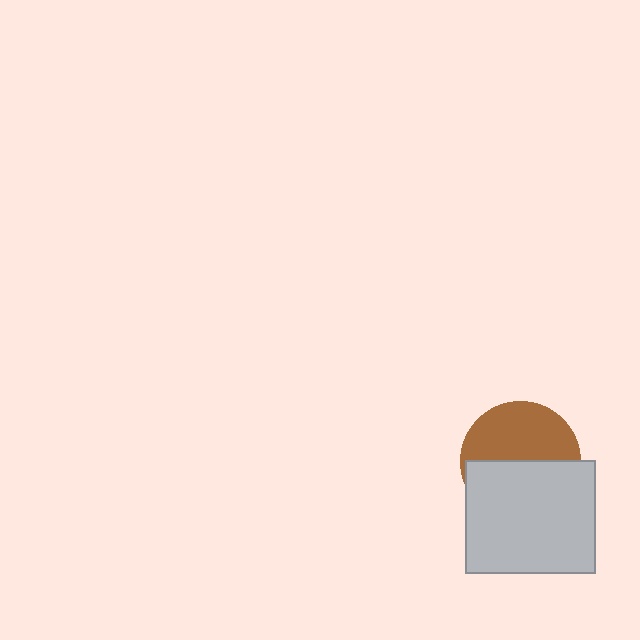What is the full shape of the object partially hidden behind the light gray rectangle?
The partially hidden object is a brown circle.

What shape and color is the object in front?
The object in front is a light gray rectangle.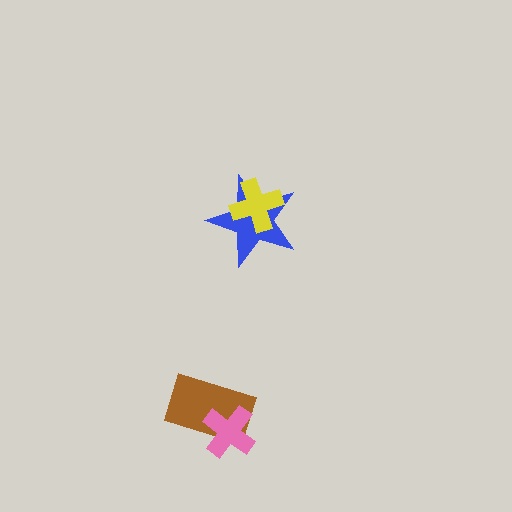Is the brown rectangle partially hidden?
Yes, it is partially covered by another shape.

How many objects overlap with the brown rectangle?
1 object overlaps with the brown rectangle.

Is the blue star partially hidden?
Yes, it is partially covered by another shape.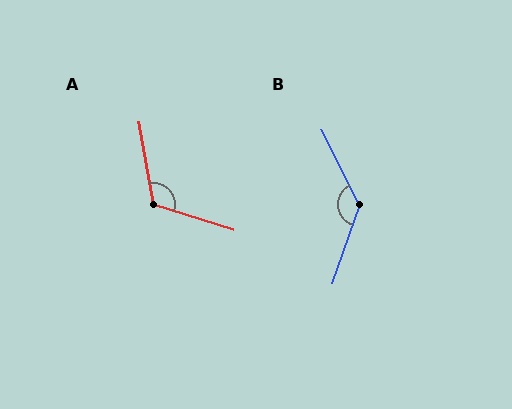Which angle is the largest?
B, at approximately 134 degrees.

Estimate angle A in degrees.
Approximately 117 degrees.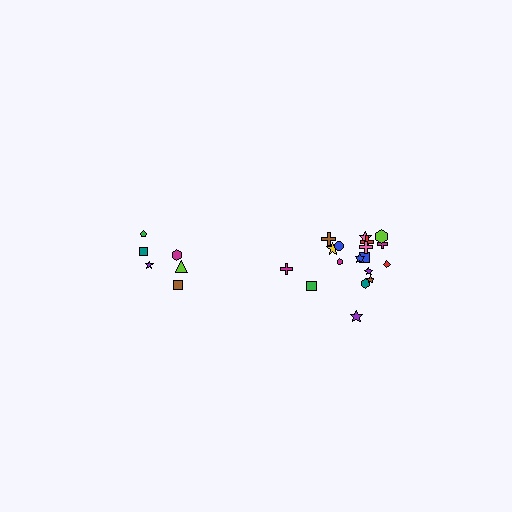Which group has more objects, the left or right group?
The right group.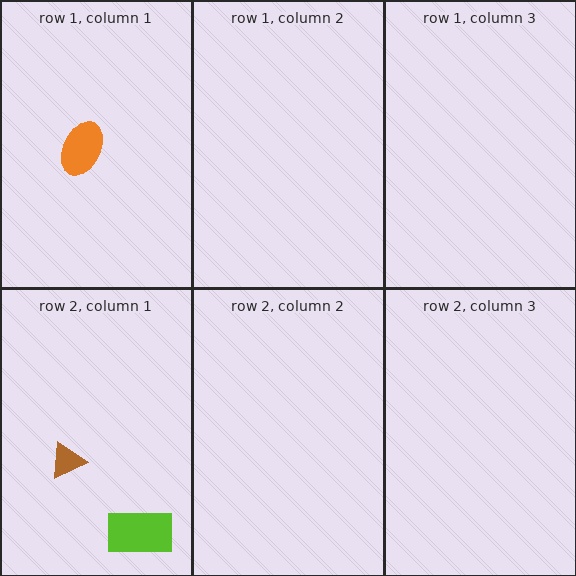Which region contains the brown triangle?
The row 2, column 1 region.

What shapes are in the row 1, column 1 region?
The orange ellipse.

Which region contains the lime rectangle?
The row 2, column 1 region.